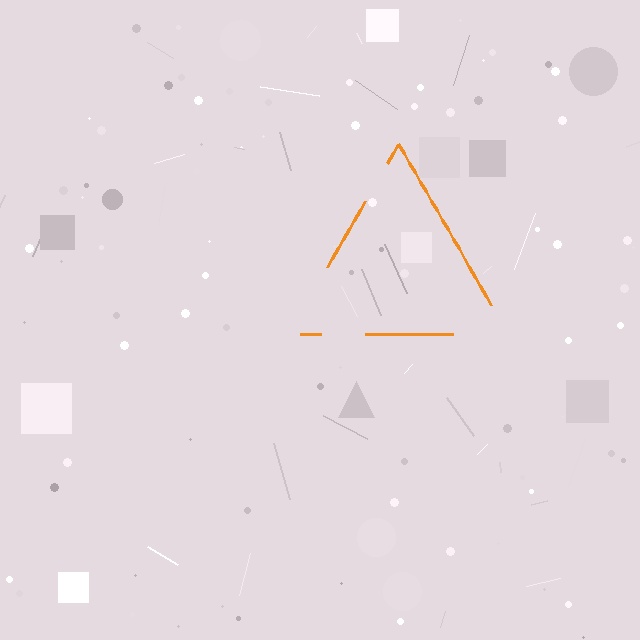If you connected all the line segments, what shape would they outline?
They would outline a triangle.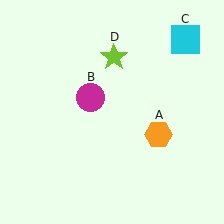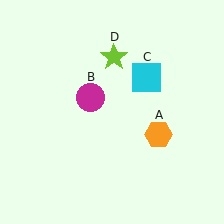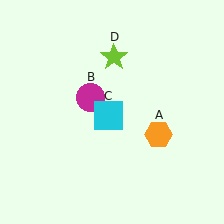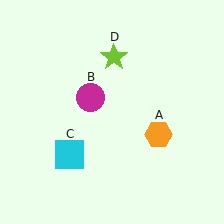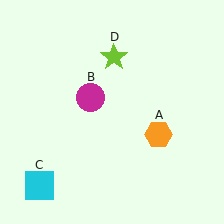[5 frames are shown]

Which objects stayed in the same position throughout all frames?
Orange hexagon (object A) and magenta circle (object B) and lime star (object D) remained stationary.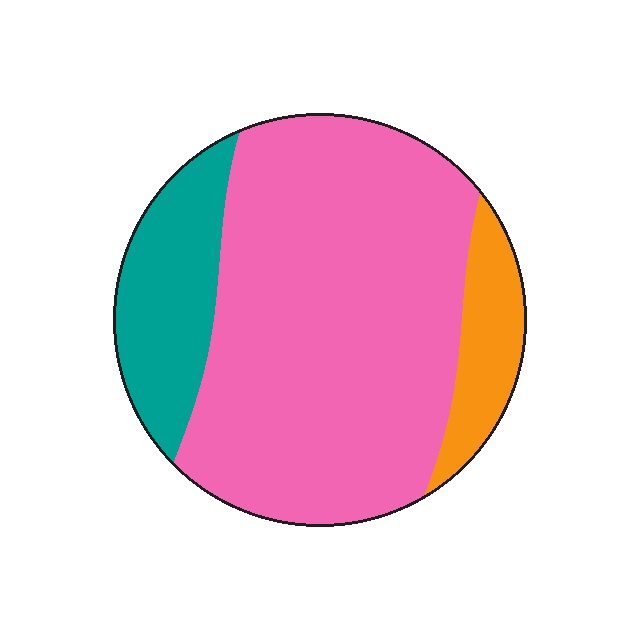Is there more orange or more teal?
Teal.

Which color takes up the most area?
Pink, at roughly 70%.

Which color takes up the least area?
Orange, at roughly 10%.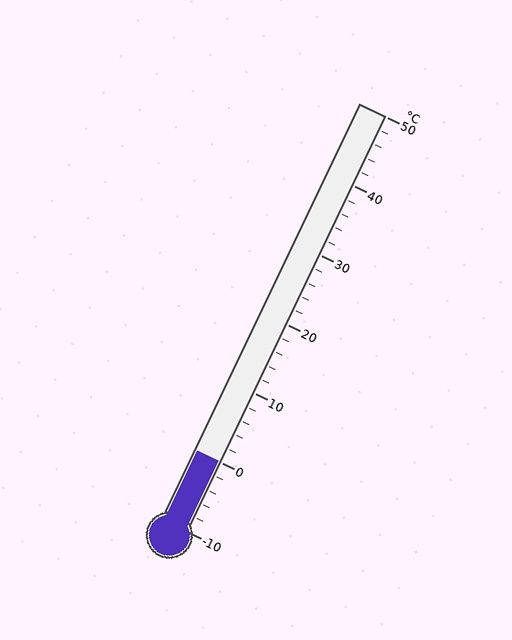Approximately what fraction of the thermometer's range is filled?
The thermometer is filled to approximately 15% of its range.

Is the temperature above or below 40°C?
The temperature is below 40°C.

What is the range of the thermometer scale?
The thermometer scale ranges from -10°C to 50°C.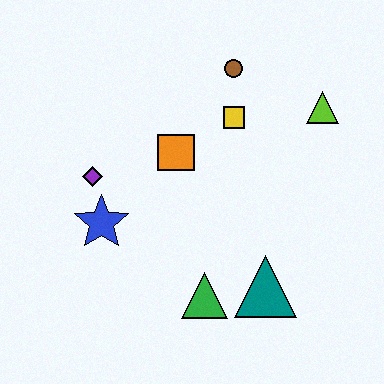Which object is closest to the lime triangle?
The yellow square is closest to the lime triangle.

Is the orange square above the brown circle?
No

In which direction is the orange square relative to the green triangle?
The orange square is above the green triangle.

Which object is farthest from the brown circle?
The green triangle is farthest from the brown circle.